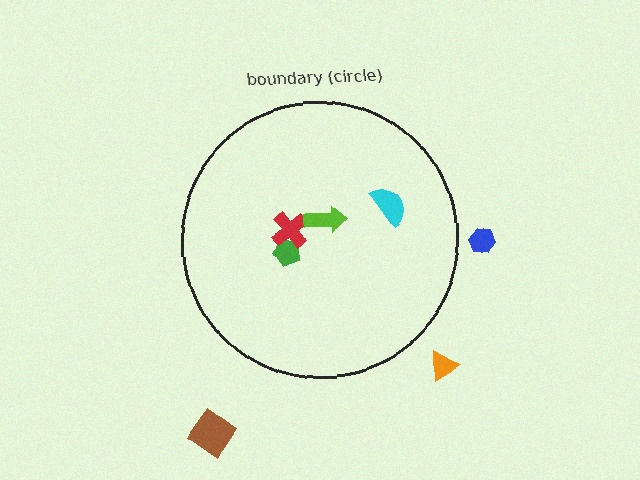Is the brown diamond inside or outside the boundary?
Outside.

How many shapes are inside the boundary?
4 inside, 3 outside.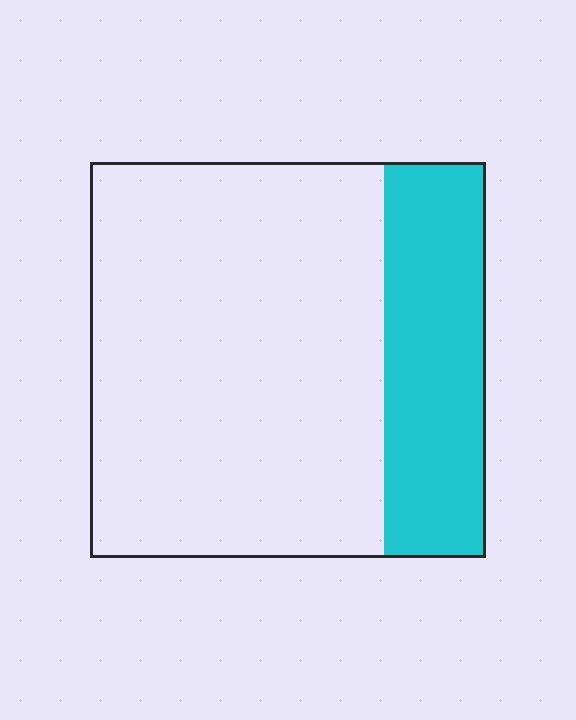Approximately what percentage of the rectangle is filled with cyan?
Approximately 25%.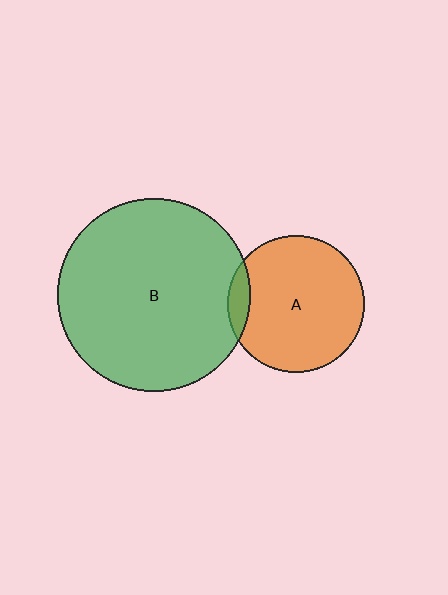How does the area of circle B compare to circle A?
Approximately 2.0 times.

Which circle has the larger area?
Circle B (green).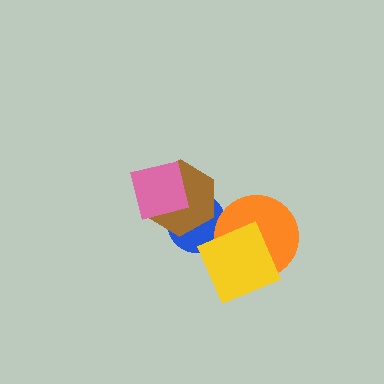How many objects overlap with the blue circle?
3 objects overlap with the blue circle.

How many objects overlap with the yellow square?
1 object overlaps with the yellow square.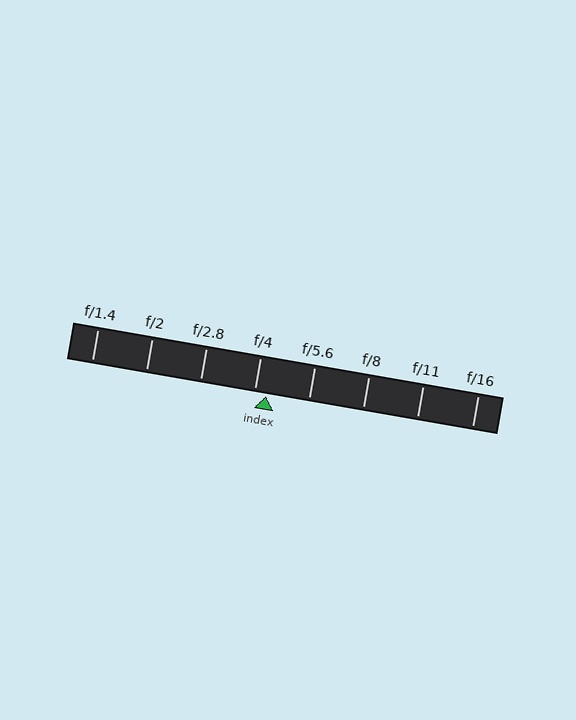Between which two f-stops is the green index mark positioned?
The index mark is between f/4 and f/5.6.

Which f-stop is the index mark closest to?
The index mark is closest to f/4.